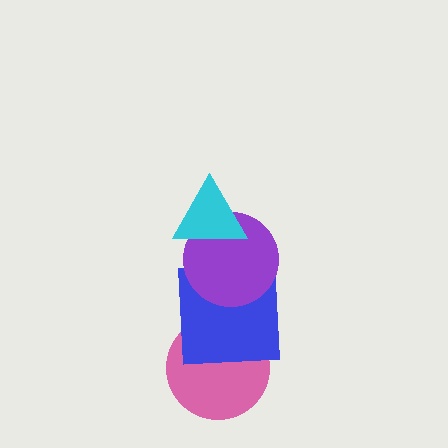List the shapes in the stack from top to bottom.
From top to bottom: the cyan triangle, the purple circle, the blue square, the pink circle.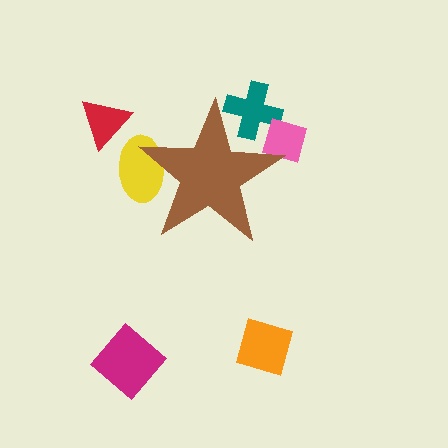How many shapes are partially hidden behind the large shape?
3 shapes are partially hidden.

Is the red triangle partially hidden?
No, the red triangle is fully visible.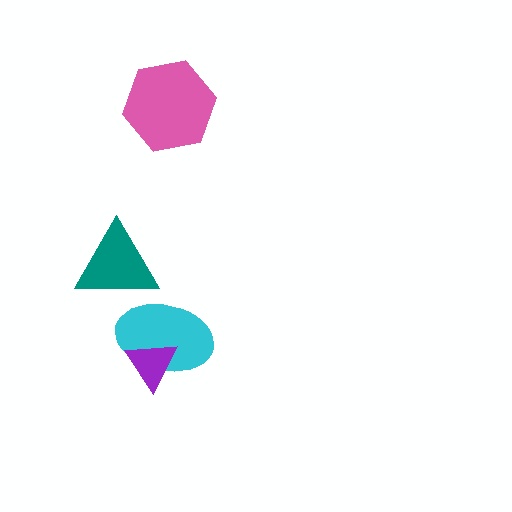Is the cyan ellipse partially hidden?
Yes, it is partially covered by another shape.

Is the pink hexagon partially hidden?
No, no other shape covers it.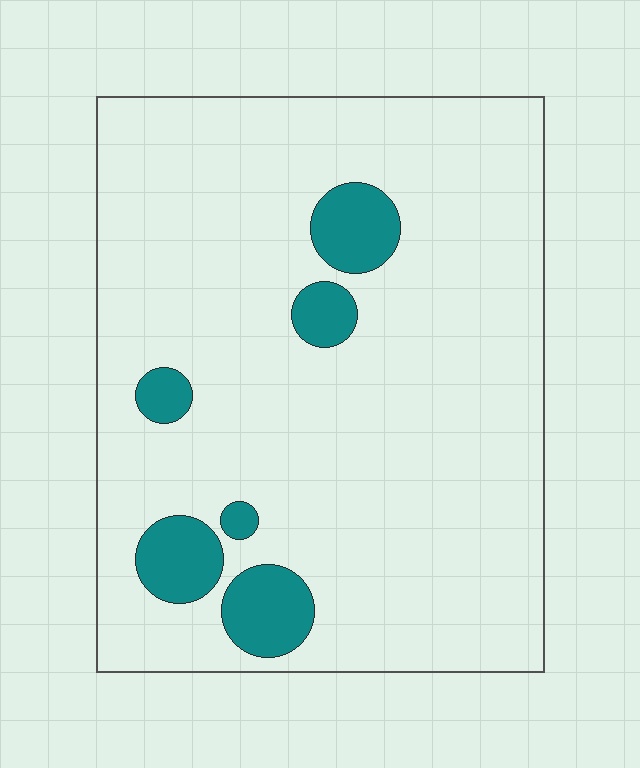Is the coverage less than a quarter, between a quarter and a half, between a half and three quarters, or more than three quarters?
Less than a quarter.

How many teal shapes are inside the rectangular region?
6.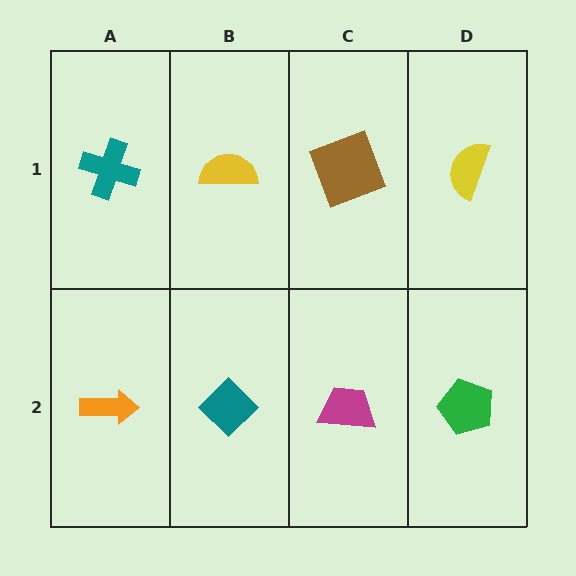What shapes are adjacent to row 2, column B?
A yellow semicircle (row 1, column B), an orange arrow (row 2, column A), a magenta trapezoid (row 2, column C).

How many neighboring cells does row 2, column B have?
3.